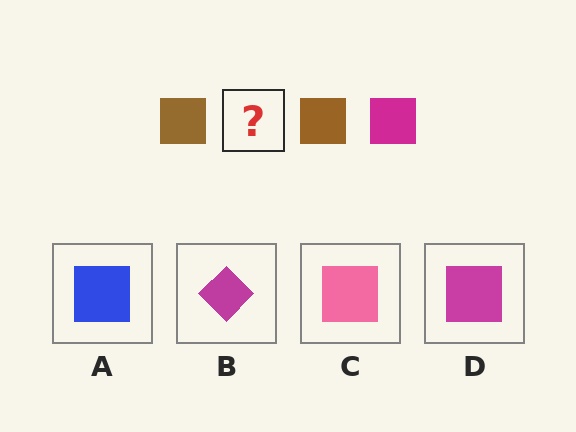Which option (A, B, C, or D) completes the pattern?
D.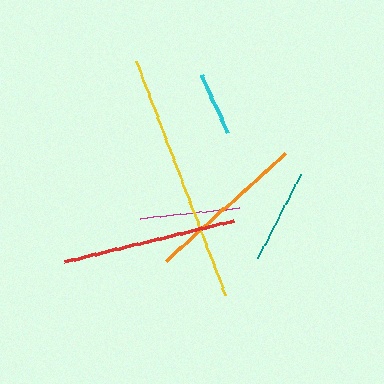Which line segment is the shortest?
The cyan line is the shortest at approximately 63 pixels.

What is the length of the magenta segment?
The magenta segment is approximately 101 pixels long.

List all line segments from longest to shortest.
From longest to shortest: yellow, red, orange, magenta, teal, cyan.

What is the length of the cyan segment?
The cyan segment is approximately 63 pixels long.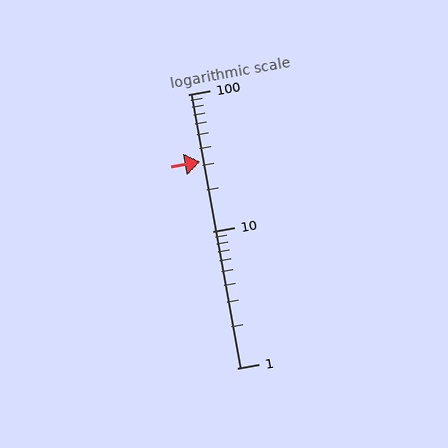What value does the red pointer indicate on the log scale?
The pointer indicates approximately 32.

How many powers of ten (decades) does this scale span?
The scale spans 2 decades, from 1 to 100.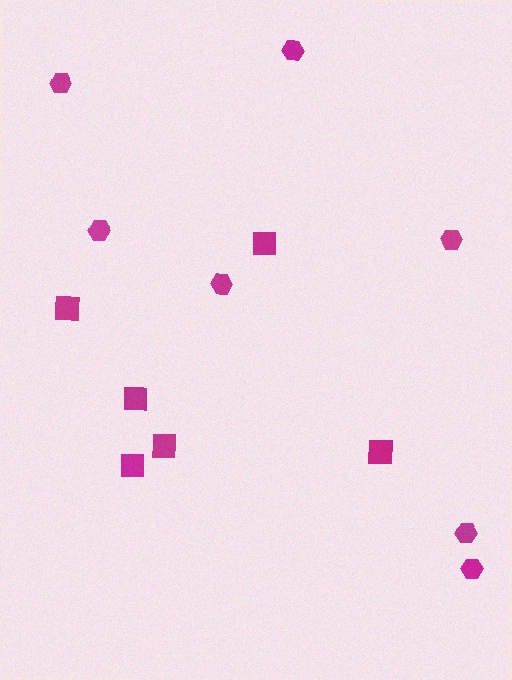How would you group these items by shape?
There are 2 groups: one group of hexagons (7) and one group of squares (6).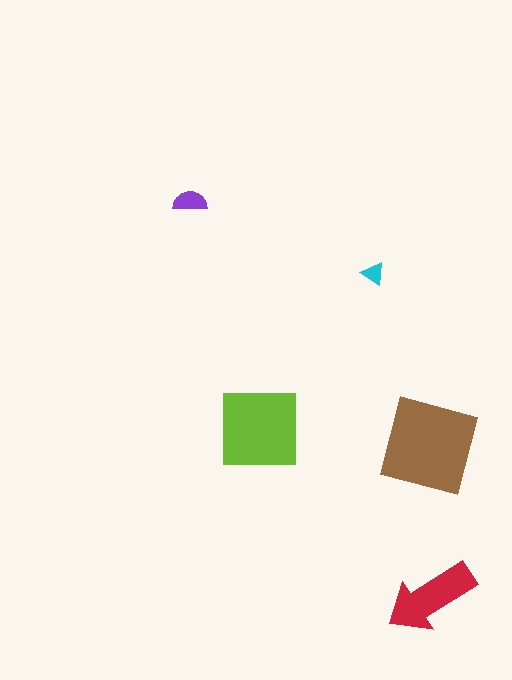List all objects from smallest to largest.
The cyan triangle, the purple semicircle, the red arrow, the lime square, the brown square.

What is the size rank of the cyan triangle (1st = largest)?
5th.